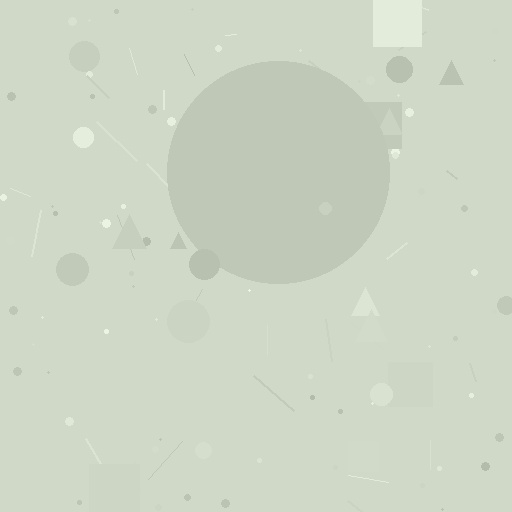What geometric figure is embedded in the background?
A circle is embedded in the background.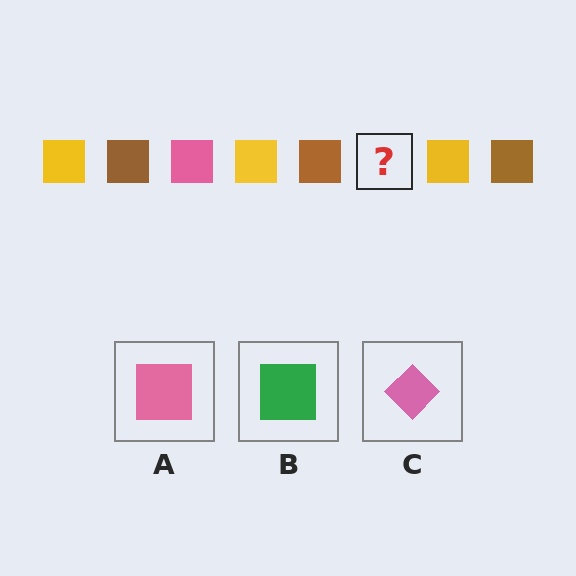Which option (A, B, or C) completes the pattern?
A.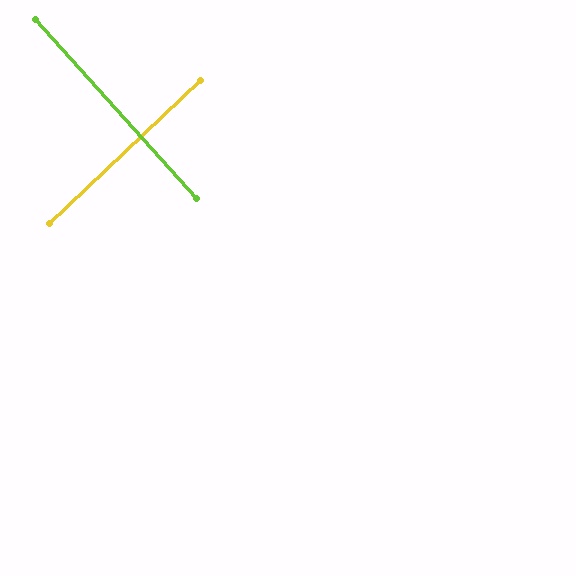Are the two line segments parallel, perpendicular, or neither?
Perpendicular — they meet at approximately 89°.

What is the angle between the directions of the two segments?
Approximately 89 degrees.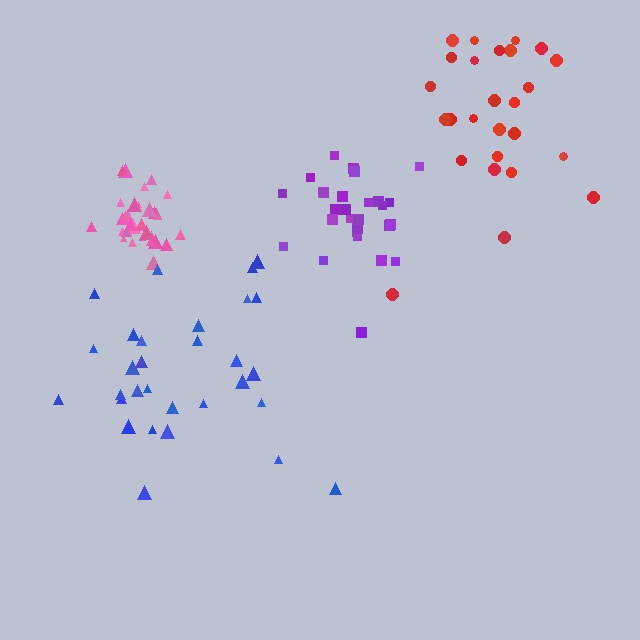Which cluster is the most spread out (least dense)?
Red.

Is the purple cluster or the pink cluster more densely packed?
Pink.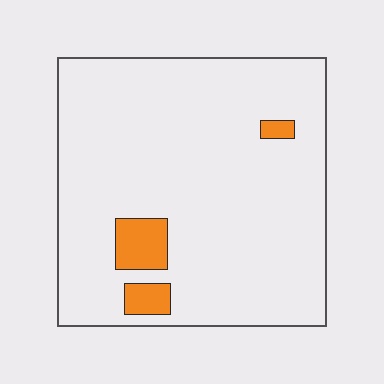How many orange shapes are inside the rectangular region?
3.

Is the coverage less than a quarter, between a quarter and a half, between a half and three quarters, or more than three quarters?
Less than a quarter.